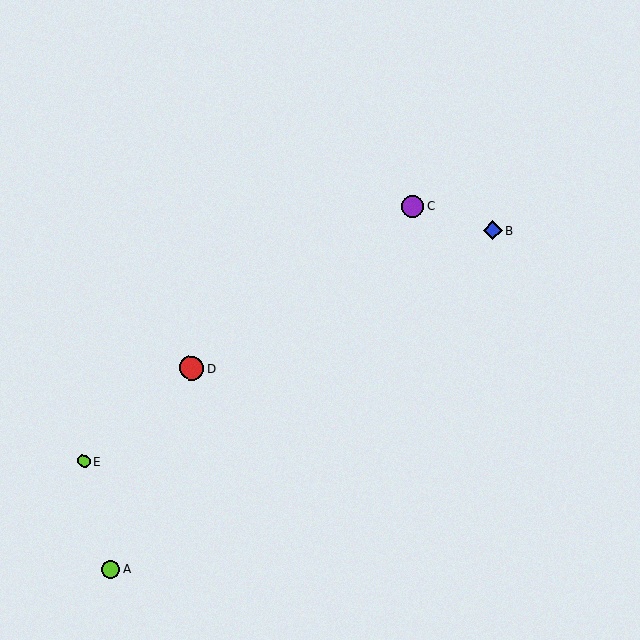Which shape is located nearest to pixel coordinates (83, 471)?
The lime circle (labeled E) at (84, 461) is nearest to that location.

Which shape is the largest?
The red circle (labeled D) is the largest.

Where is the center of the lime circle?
The center of the lime circle is at (84, 461).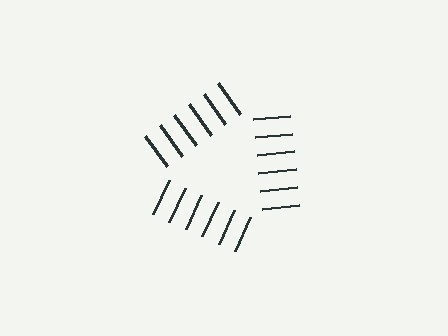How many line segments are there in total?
18 — 6 along each of the 3 edges.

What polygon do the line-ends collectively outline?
An illusory triangle — the line segments terminate on its edges but no continuous stroke is drawn.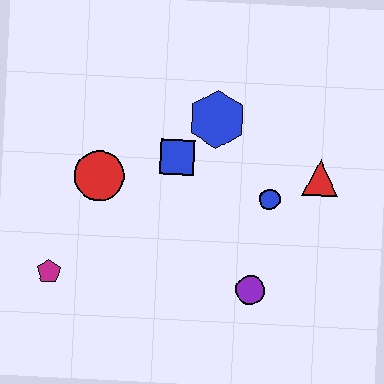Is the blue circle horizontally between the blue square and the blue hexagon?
No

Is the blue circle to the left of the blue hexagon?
No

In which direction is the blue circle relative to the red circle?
The blue circle is to the right of the red circle.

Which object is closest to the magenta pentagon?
The red circle is closest to the magenta pentagon.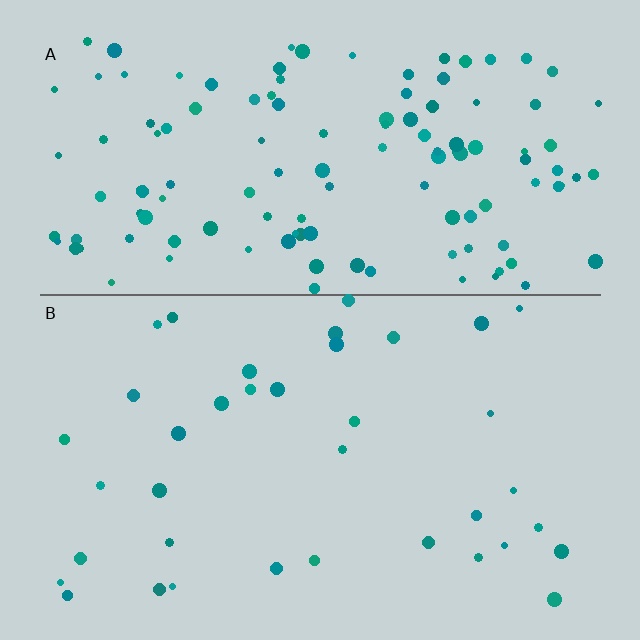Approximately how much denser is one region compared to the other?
Approximately 3.4× — region A over region B.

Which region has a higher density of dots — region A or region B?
A (the top).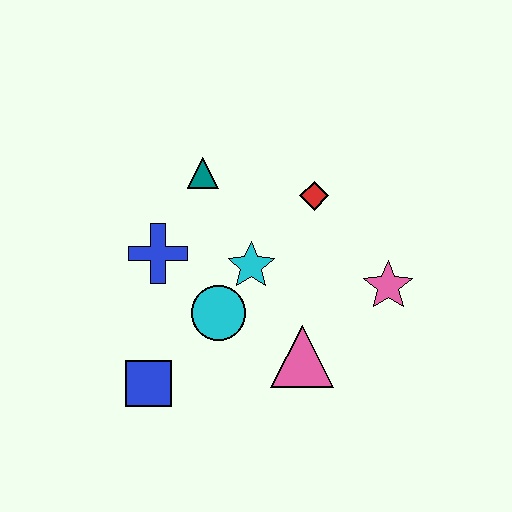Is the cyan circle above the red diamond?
No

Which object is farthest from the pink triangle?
The teal triangle is farthest from the pink triangle.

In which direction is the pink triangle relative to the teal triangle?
The pink triangle is below the teal triangle.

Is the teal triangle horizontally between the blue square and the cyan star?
Yes